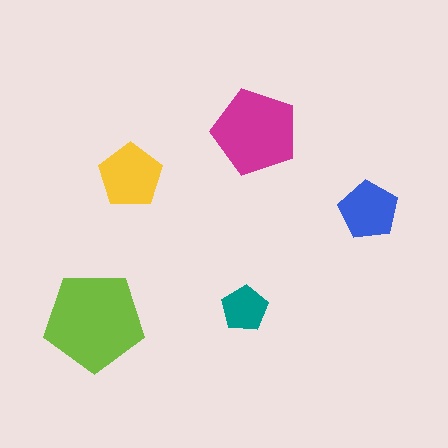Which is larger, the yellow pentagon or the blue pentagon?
The yellow one.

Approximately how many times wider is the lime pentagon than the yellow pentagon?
About 1.5 times wider.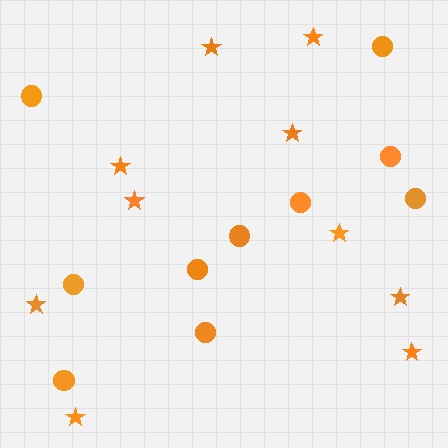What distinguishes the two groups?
There are 2 groups: one group of circles (10) and one group of stars (10).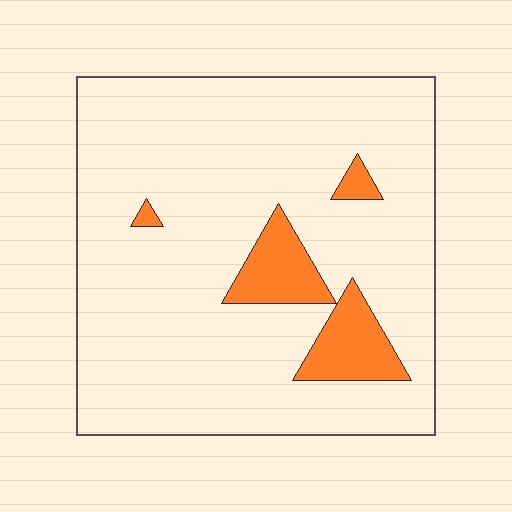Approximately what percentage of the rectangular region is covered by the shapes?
Approximately 10%.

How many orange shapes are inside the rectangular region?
4.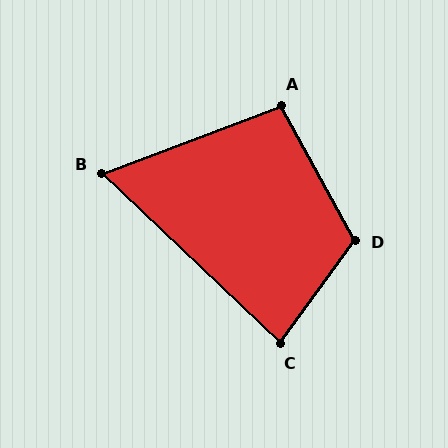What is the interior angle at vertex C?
Approximately 82 degrees (acute).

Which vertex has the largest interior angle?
D, at approximately 116 degrees.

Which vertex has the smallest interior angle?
B, at approximately 64 degrees.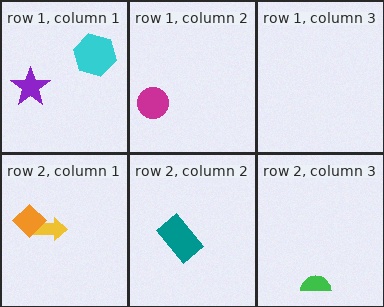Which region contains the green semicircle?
The row 2, column 3 region.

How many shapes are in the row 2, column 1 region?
2.